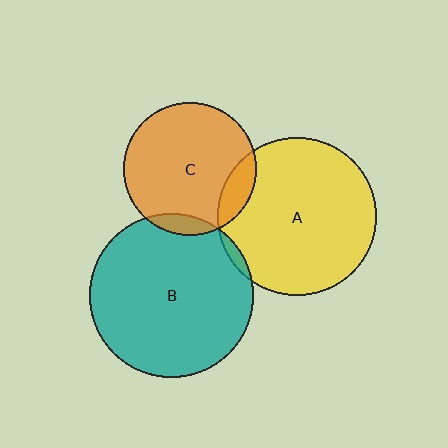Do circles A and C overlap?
Yes.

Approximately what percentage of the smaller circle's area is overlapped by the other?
Approximately 10%.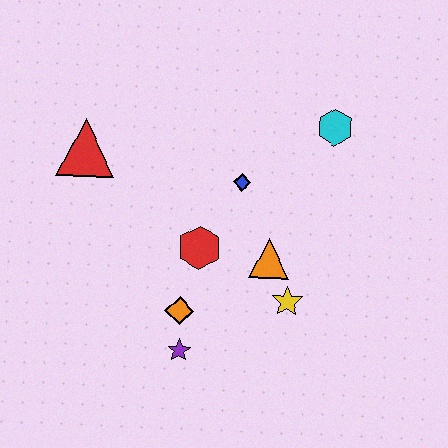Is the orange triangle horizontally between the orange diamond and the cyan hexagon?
Yes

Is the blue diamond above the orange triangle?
Yes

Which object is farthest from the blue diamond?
The purple star is farthest from the blue diamond.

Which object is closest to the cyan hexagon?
The blue diamond is closest to the cyan hexagon.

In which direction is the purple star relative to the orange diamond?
The purple star is below the orange diamond.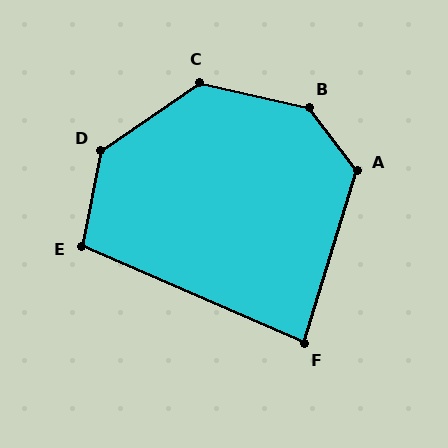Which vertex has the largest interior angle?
B, at approximately 141 degrees.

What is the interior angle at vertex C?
Approximately 132 degrees (obtuse).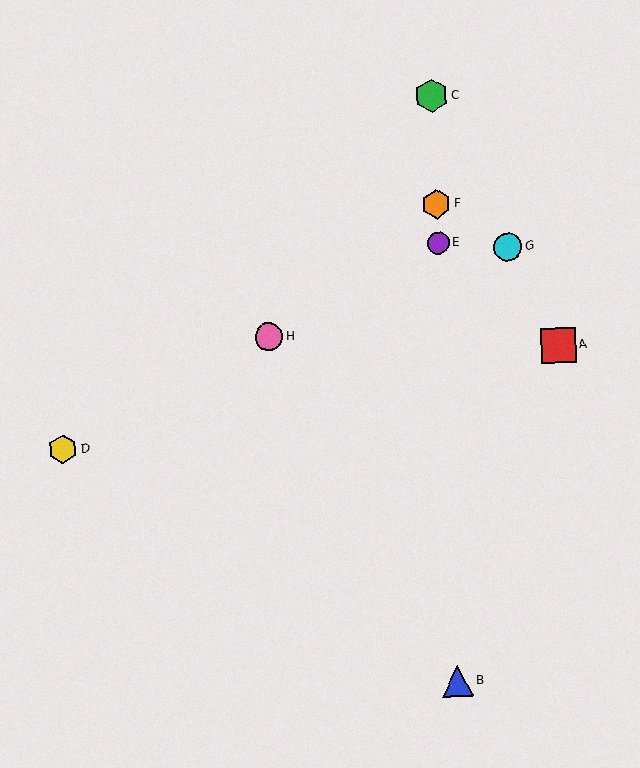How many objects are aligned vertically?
4 objects (B, C, E, F) are aligned vertically.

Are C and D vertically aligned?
No, C is at x≈431 and D is at x≈63.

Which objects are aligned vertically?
Objects B, C, E, F are aligned vertically.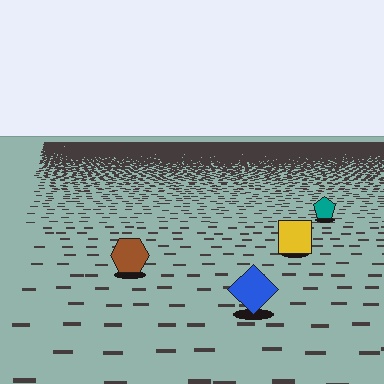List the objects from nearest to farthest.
From nearest to farthest: the blue diamond, the brown hexagon, the yellow square, the teal pentagon.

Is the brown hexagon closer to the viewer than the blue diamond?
No. The blue diamond is closer — you can tell from the texture gradient: the ground texture is coarser near it.